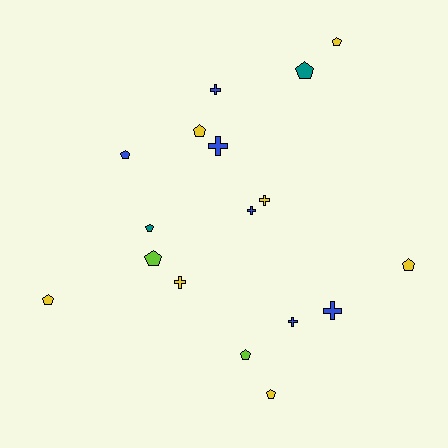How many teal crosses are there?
There are no teal crosses.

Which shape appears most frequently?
Pentagon, with 10 objects.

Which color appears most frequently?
Yellow, with 7 objects.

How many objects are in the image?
There are 17 objects.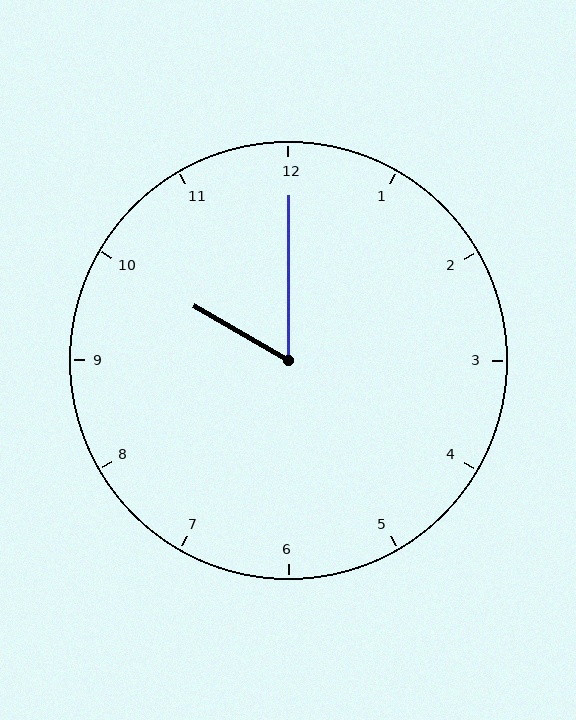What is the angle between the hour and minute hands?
Approximately 60 degrees.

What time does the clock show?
10:00.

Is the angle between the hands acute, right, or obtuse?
It is acute.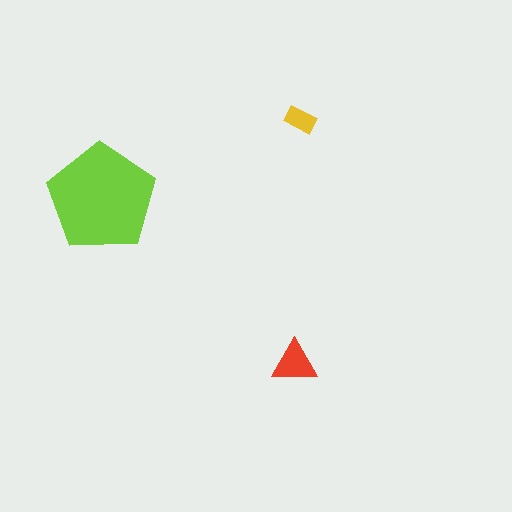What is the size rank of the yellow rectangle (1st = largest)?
3rd.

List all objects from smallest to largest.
The yellow rectangle, the red triangle, the lime pentagon.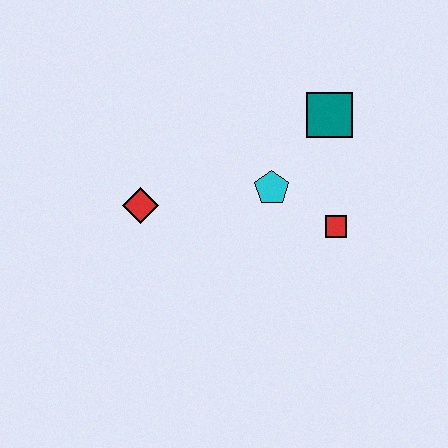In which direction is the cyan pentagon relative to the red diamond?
The cyan pentagon is to the right of the red diamond.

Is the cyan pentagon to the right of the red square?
No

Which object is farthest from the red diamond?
The teal square is farthest from the red diamond.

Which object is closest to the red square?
The cyan pentagon is closest to the red square.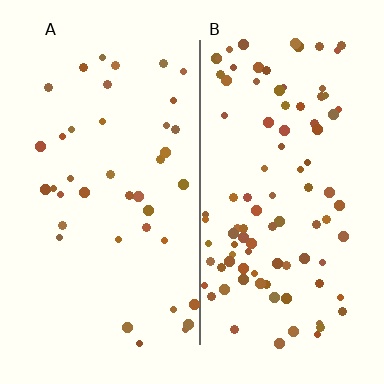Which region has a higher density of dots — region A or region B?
B (the right).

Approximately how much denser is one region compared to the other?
Approximately 2.4× — region B over region A.